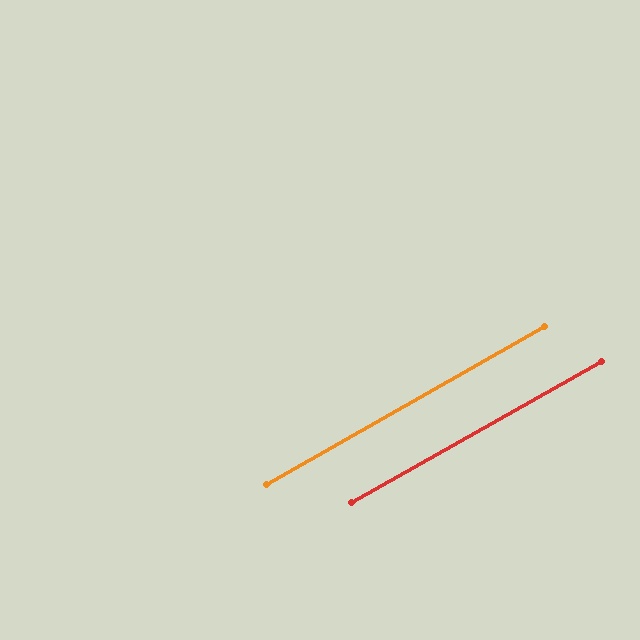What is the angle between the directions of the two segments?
Approximately 0 degrees.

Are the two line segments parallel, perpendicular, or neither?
Parallel — their directions differ by only 0.3°.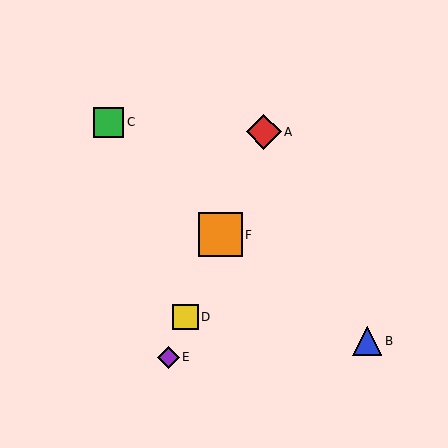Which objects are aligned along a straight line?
Objects A, D, E, F are aligned along a straight line.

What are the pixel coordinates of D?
Object D is at (185, 317).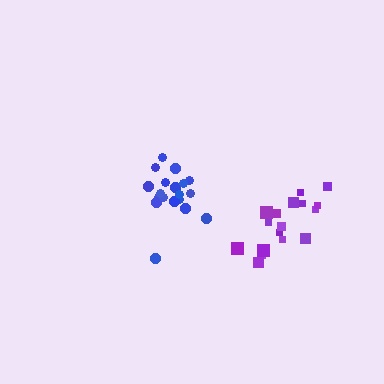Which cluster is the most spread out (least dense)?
Purple.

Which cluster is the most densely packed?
Blue.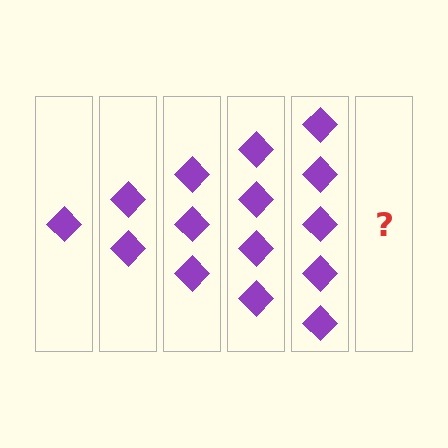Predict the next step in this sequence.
The next step is 6 diamonds.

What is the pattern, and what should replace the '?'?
The pattern is that each step adds one more diamond. The '?' should be 6 diamonds.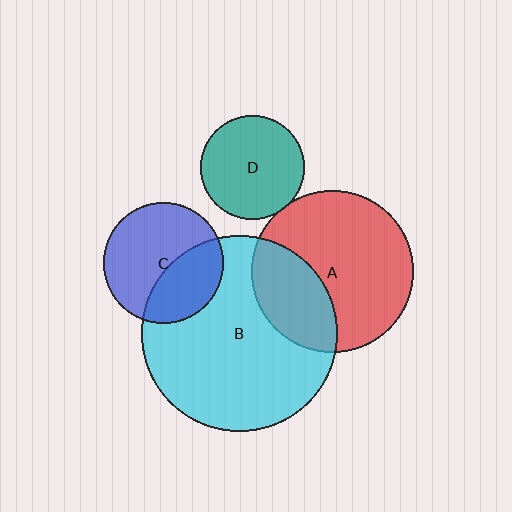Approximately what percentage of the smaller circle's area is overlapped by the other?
Approximately 30%.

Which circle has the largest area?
Circle B (cyan).